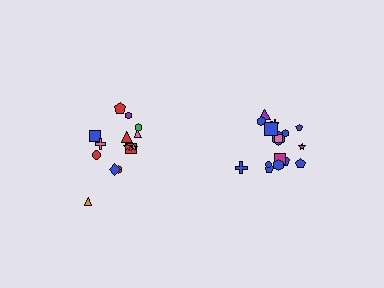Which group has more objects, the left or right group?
The right group.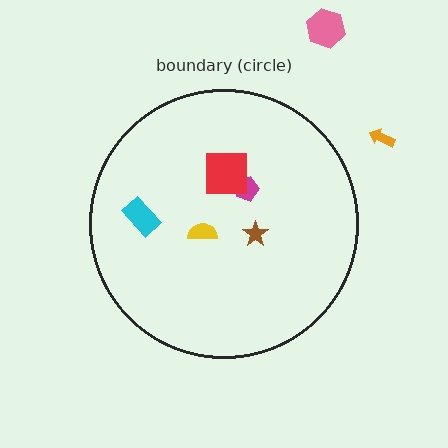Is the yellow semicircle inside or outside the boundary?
Inside.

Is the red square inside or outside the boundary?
Inside.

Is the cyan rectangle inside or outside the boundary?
Inside.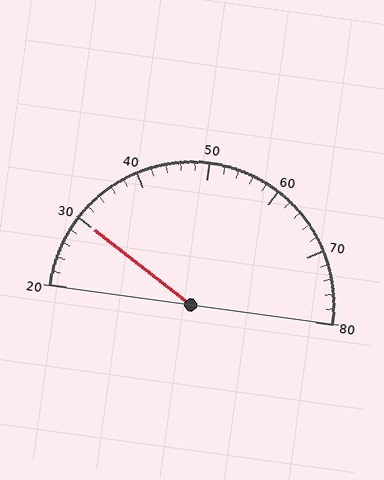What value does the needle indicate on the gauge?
The needle indicates approximately 30.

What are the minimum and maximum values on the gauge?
The gauge ranges from 20 to 80.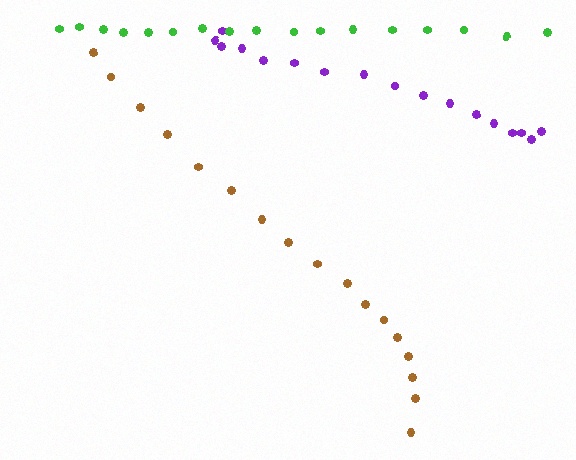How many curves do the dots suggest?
There are 3 distinct paths.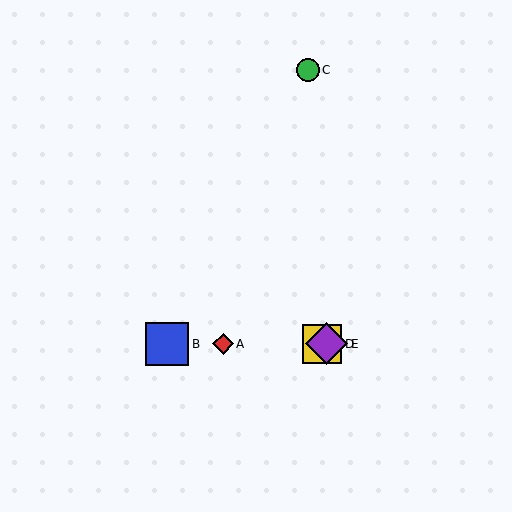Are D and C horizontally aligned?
No, D is at y≈344 and C is at y≈70.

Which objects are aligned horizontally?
Objects A, B, D, E are aligned horizontally.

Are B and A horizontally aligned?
Yes, both are at y≈344.